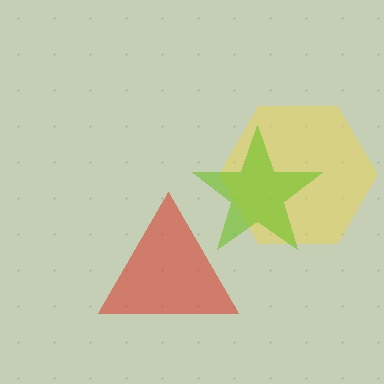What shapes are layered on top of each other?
The layered shapes are: a red triangle, a yellow hexagon, a lime star.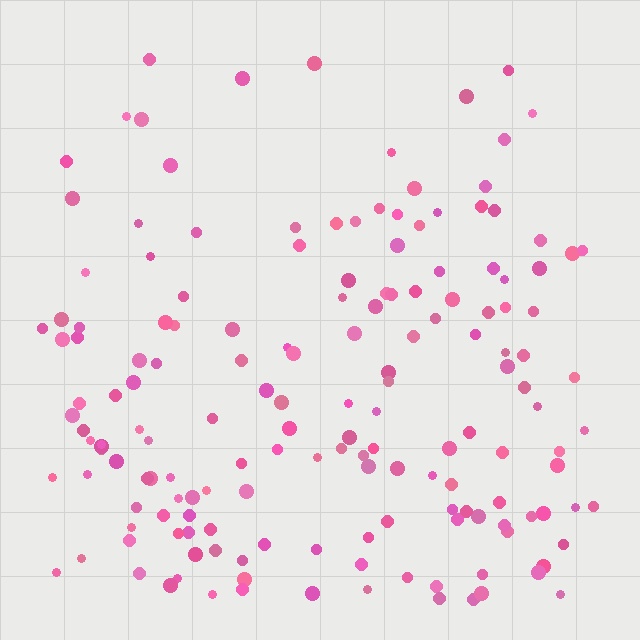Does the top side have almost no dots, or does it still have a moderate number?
Still a moderate number, just noticeably fewer than the bottom.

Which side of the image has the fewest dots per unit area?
The top.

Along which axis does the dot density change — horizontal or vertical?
Vertical.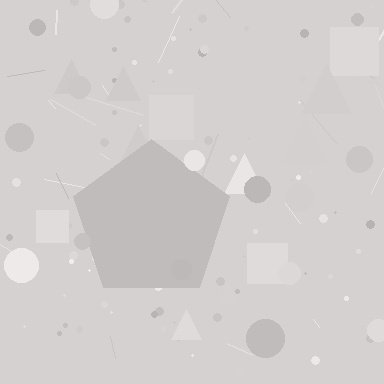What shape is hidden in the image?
A pentagon is hidden in the image.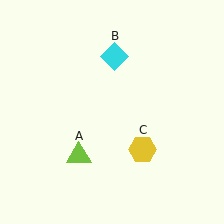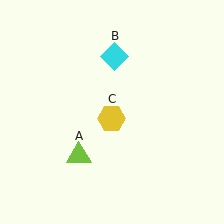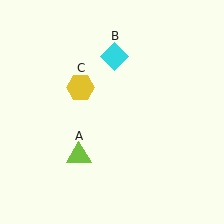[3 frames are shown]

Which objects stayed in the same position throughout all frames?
Lime triangle (object A) and cyan diamond (object B) remained stationary.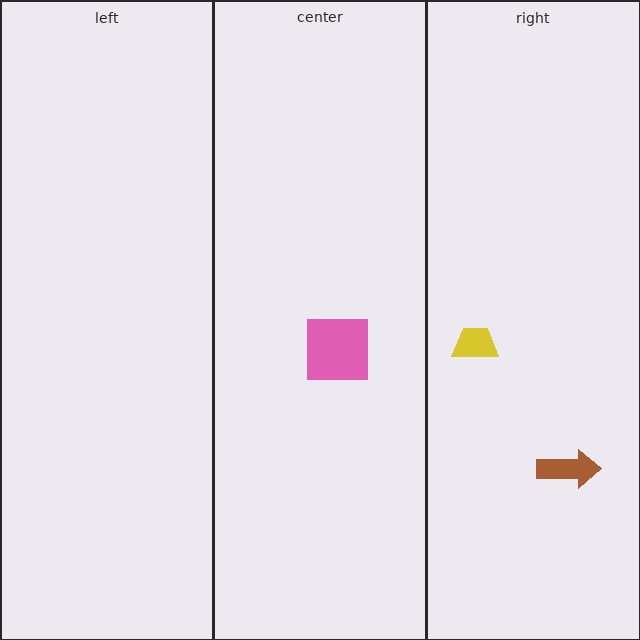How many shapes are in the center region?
1.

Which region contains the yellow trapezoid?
The right region.